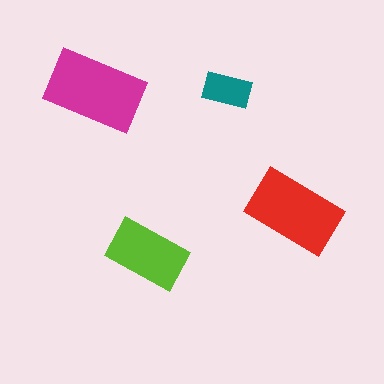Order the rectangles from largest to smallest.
the magenta one, the red one, the lime one, the teal one.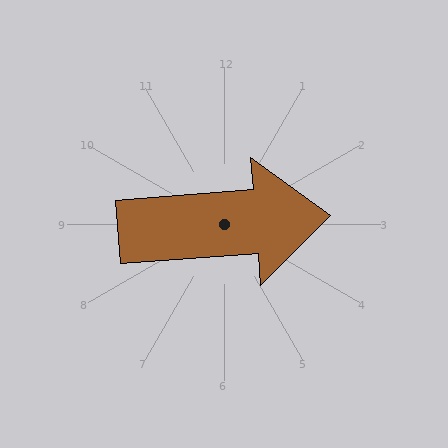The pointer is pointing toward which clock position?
Roughly 3 o'clock.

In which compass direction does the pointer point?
East.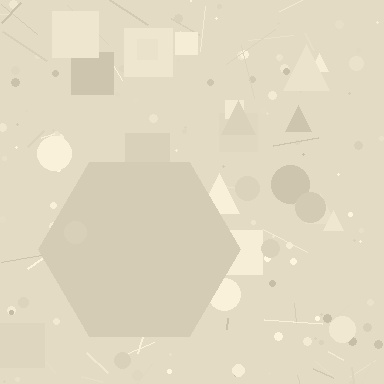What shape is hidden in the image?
A hexagon is hidden in the image.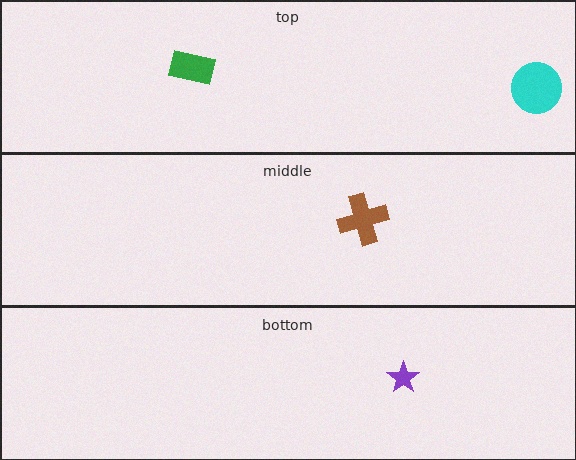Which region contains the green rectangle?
The top region.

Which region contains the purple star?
The bottom region.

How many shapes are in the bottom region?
1.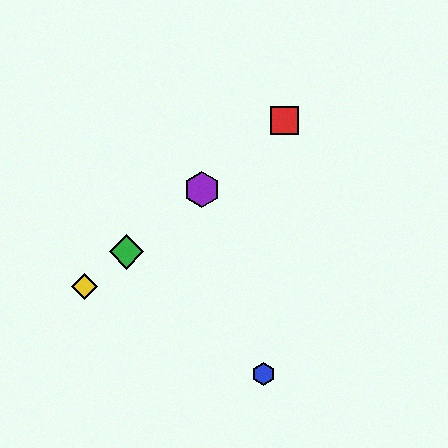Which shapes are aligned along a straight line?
The red square, the green diamond, the yellow diamond, the purple hexagon are aligned along a straight line.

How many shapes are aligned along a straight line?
4 shapes (the red square, the green diamond, the yellow diamond, the purple hexagon) are aligned along a straight line.